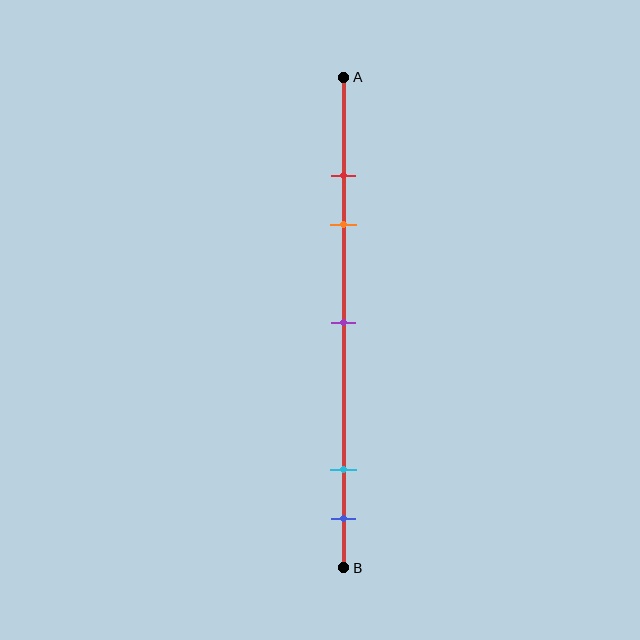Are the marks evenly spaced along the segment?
No, the marks are not evenly spaced.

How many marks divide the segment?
There are 5 marks dividing the segment.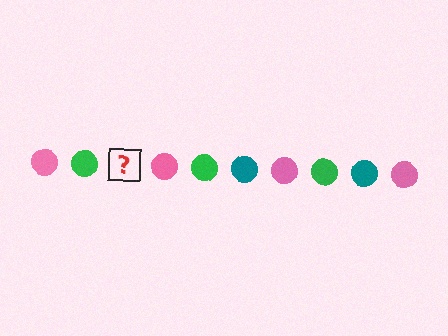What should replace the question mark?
The question mark should be replaced with a teal circle.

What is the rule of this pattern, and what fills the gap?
The rule is that the pattern cycles through pink, green, teal circles. The gap should be filled with a teal circle.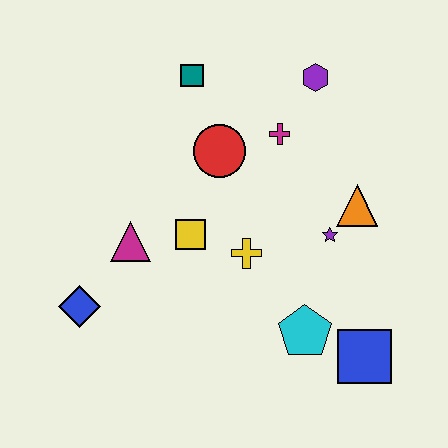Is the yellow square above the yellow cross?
Yes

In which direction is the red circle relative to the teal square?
The red circle is below the teal square.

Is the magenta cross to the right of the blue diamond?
Yes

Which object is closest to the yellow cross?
The yellow square is closest to the yellow cross.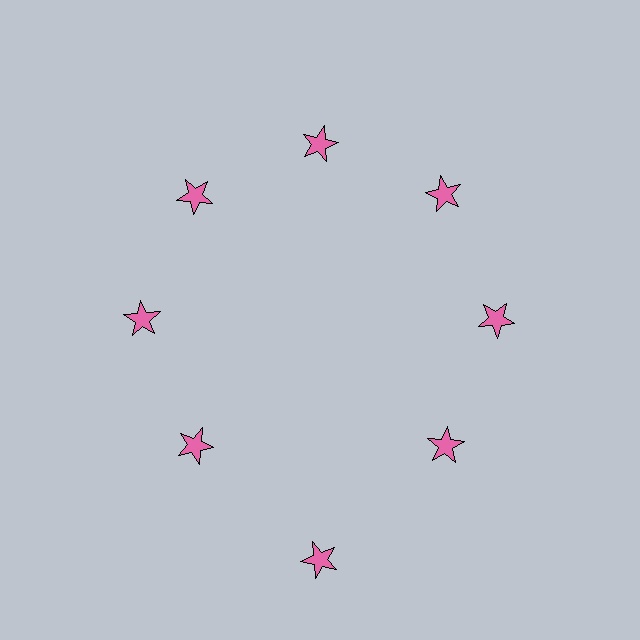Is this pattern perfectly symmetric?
No. The 8 pink stars are arranged in a ring, but one element near the 6 o'clock position is pushed outward from the center, breaking the 8-fold rotational symmetry.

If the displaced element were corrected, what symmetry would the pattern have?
It would have 8-fold rotational symmetry — the pattern would map onto itself every 45 degrees.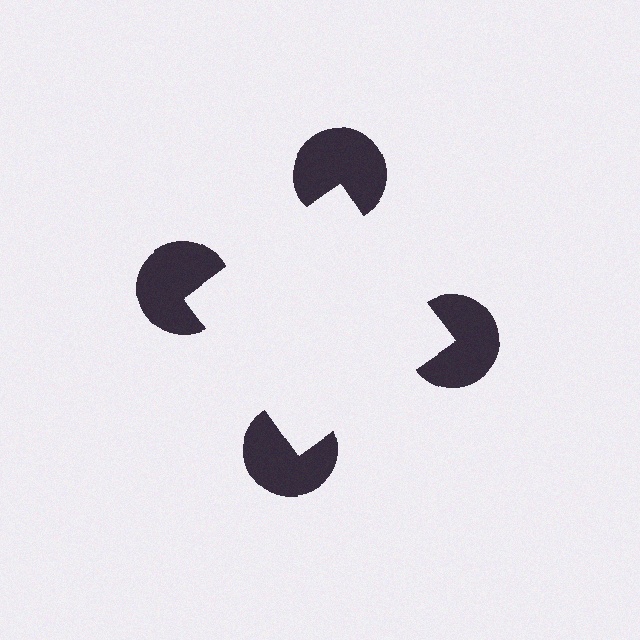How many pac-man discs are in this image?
There are 4 — one at each vertex of the illusory square.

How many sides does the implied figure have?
4 sides.